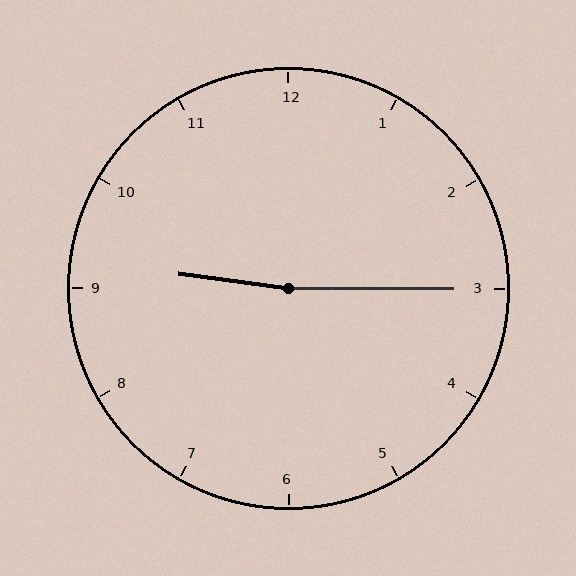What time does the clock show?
9:15.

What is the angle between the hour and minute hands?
Approximately 172 degrees.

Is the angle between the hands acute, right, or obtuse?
It is obtuse.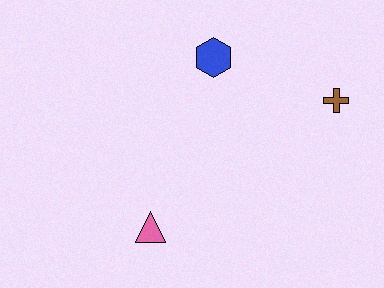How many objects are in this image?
There are 3 objects.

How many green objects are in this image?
There are no green objects.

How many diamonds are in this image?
There are no diamonds.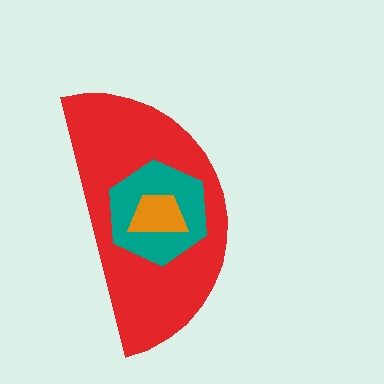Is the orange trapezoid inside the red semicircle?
Yes.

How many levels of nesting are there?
3.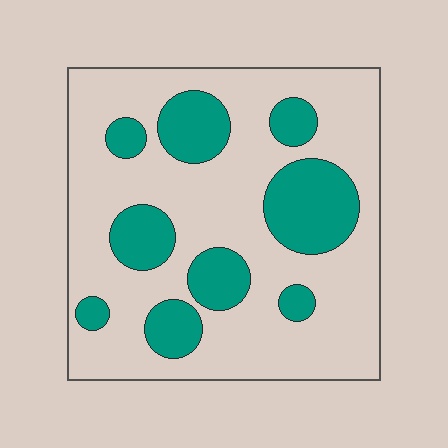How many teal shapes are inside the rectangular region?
9.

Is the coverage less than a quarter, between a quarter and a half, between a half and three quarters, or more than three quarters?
Between a quarter and a half.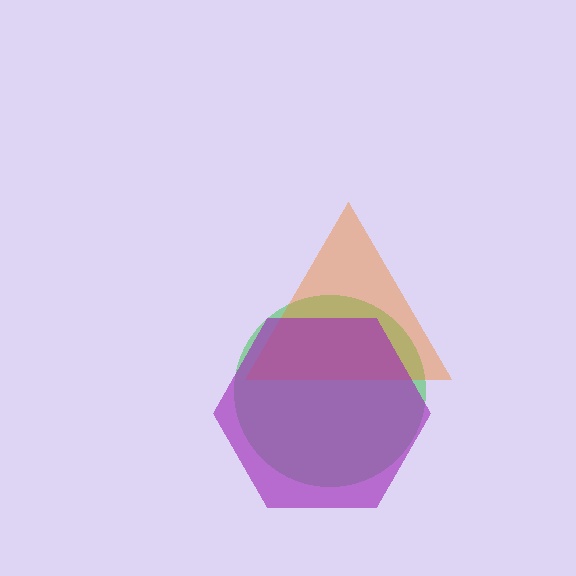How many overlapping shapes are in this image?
There are 3 overlapping shapes in the image.